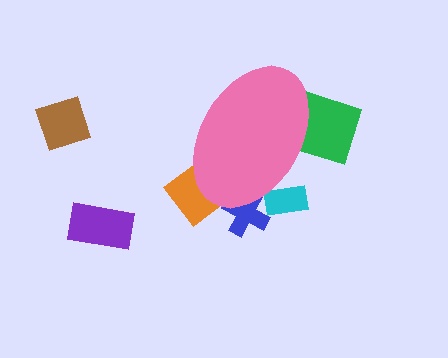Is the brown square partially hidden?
No, the brown square is fully visible.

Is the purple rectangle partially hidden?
No, the purple rectangle is fully visible.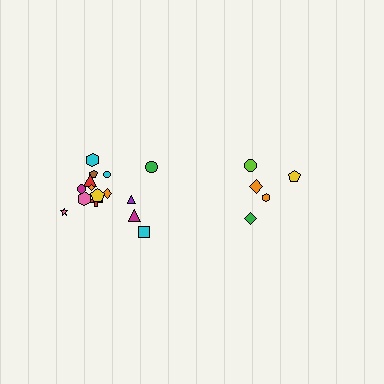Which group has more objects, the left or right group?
The left group.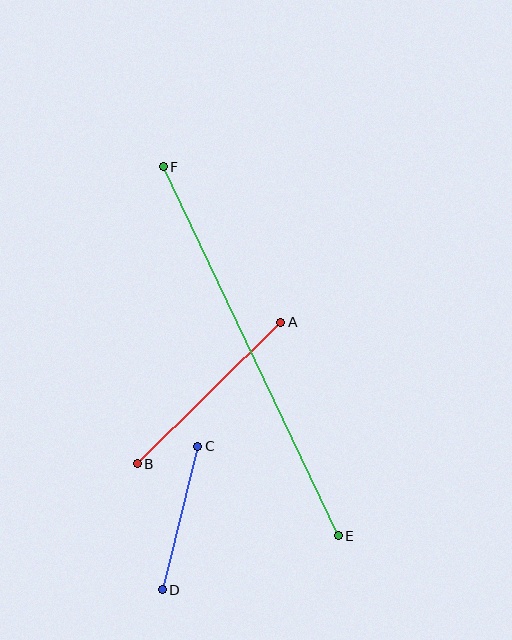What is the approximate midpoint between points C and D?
The midpoint is at approximately (180, 518) pixels.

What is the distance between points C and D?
The distance is approximately 148 pixels.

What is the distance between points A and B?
The distance is approximately 201 pixels.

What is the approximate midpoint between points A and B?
The midpoint is at approximately (209, 393) pixels.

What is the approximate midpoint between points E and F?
The midpoint is at approximately (251, 351) pixels.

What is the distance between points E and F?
The distance is approximately 409 pixels.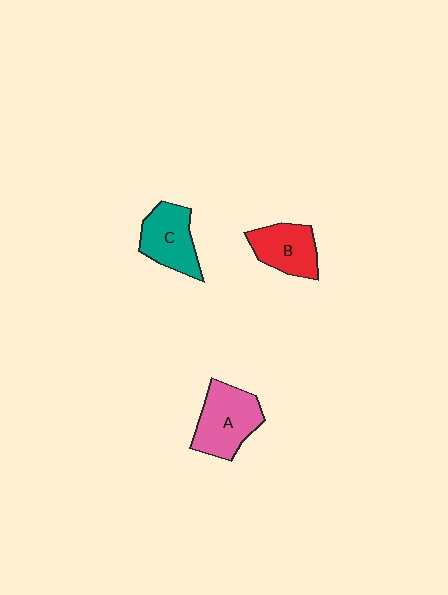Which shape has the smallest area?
Shape B (red).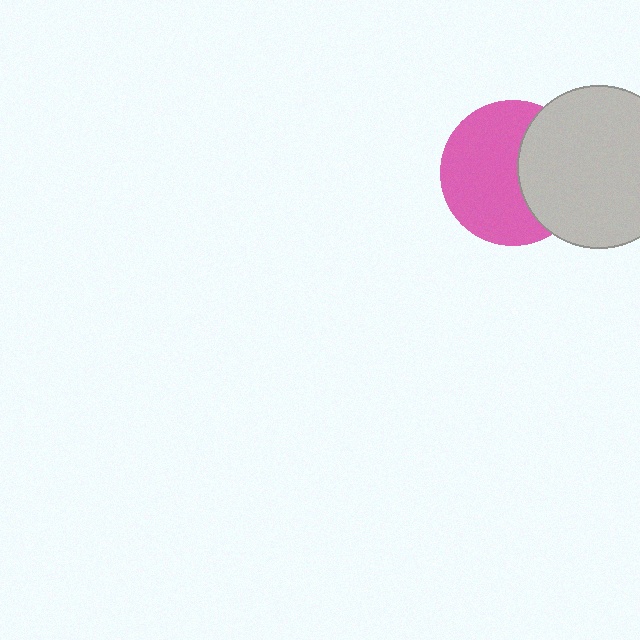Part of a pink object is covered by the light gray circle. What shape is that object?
It is a circle.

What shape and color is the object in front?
The object in front is a light gray circle.